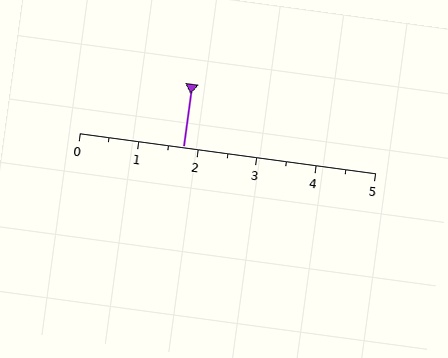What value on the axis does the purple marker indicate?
The marker indicates approximately 1.8.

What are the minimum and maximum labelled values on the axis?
The axis runs from 0 to 5.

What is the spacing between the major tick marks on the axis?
The major ticks are spaced 1 apart.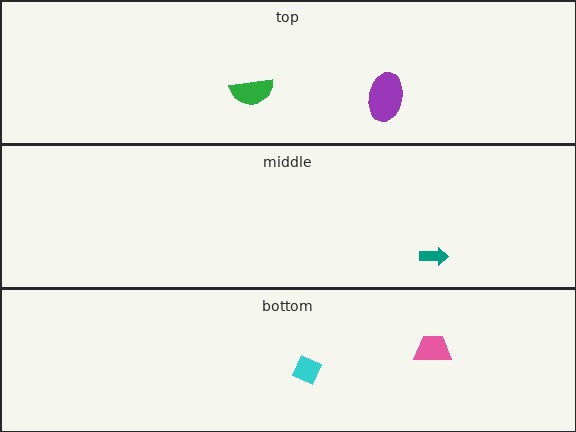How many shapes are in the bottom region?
2.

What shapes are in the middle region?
The teal arrow.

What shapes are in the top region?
The purple ellipse, the green semicircle.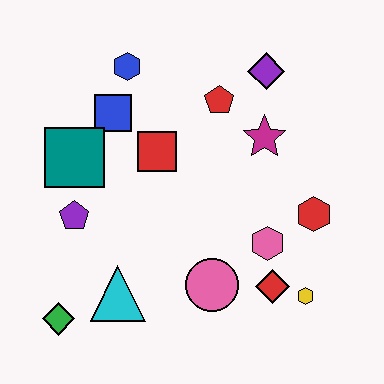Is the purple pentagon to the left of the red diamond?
Yes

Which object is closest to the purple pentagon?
The teal square is closest to the purple pentagon.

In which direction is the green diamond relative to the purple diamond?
The green diamond is below the purple diamond.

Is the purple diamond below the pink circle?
No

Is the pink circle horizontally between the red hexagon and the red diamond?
No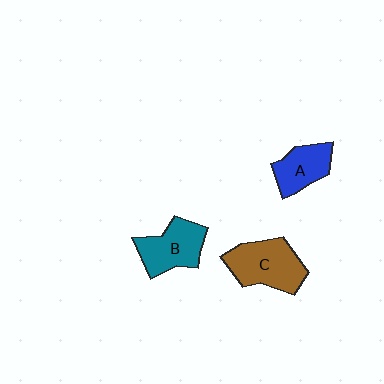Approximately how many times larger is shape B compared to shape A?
Approximately 1.2 times.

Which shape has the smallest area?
Shape A (blue).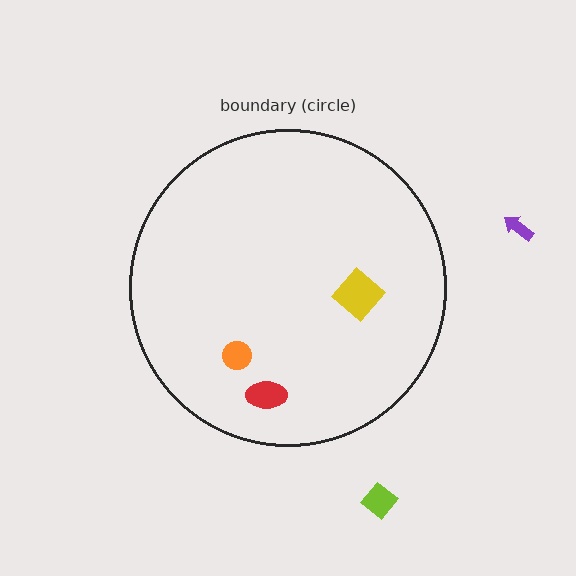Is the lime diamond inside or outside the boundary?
Outside.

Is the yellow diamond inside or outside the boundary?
Inside.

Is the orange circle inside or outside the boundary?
Inside.